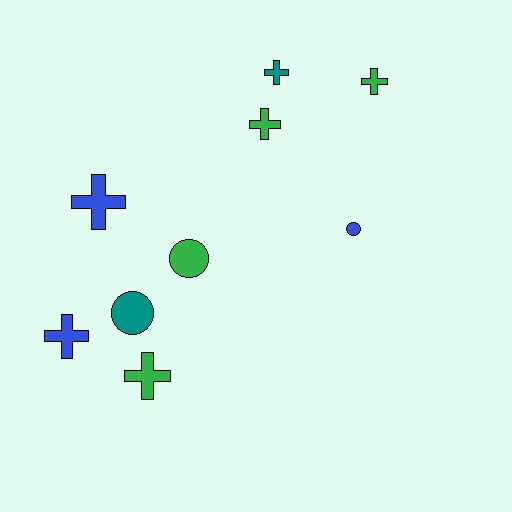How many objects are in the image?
There are 9 objects.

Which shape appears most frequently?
Cross, with 6 objects.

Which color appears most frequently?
Green, with 4 objects.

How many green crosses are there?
There are 3 green crosses.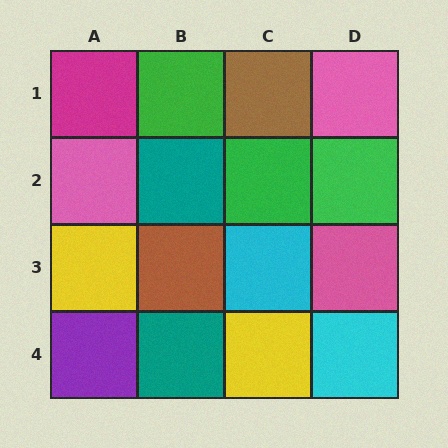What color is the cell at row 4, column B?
Teal.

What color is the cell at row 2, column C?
Green.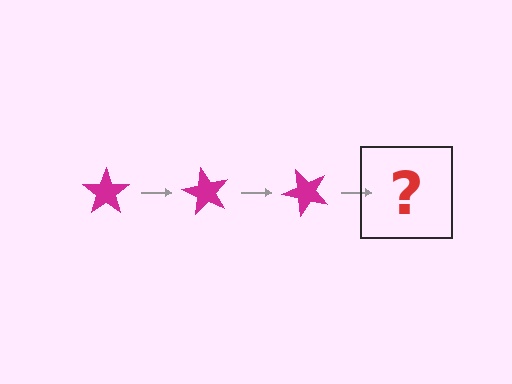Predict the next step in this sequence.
The next step is a magenta star rotated 180 degrees.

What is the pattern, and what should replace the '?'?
The pattern is that the star rotates 60 degrees each step. The '?' should be a magenta star rotated 180 degrees.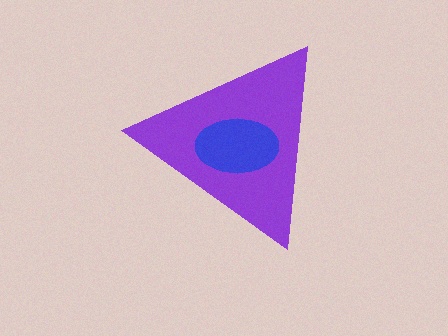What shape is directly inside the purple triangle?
The blue ellipse.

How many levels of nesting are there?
2.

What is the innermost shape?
The blue ellipse.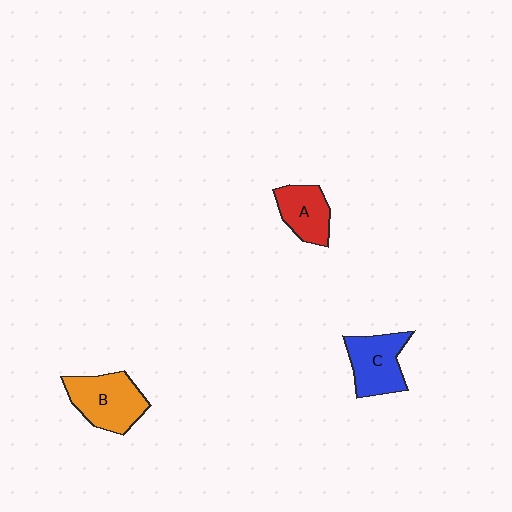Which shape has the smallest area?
Shape A (red).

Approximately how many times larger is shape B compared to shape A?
Approximately 1.4 times.